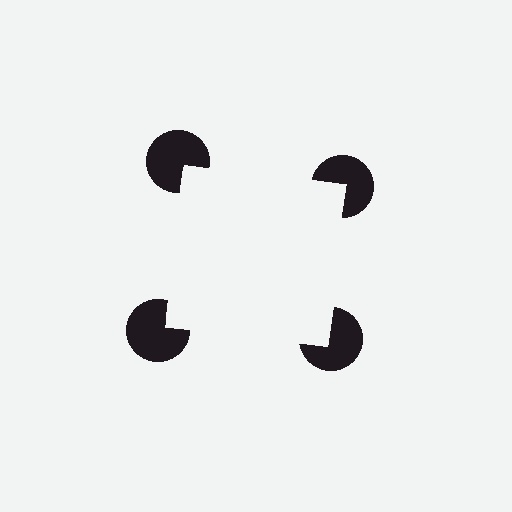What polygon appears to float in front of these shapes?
An illusory square — its edges are inferred from the aligned wedge cuts in the pac-man discs, not physically drawn.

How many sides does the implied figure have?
4 sides.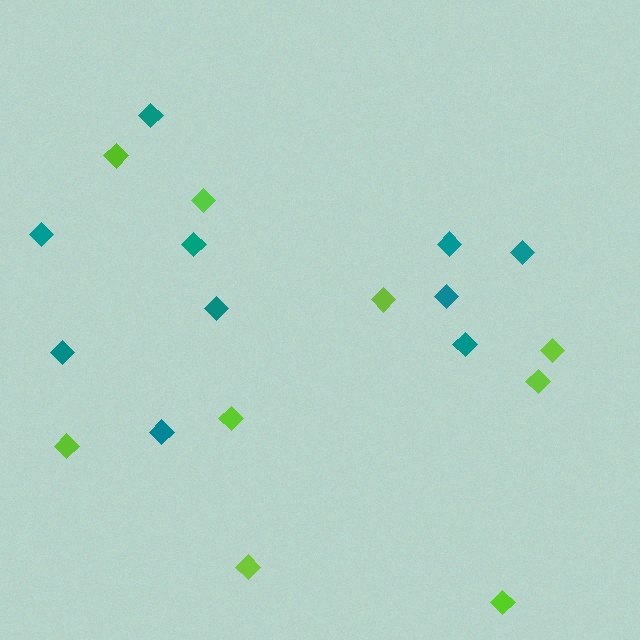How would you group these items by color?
There are 2 groups: one group of lime diamonds (9) and one group of teal diamonds (10).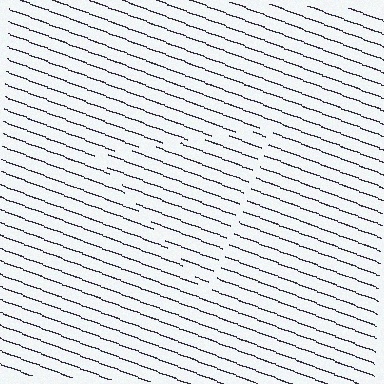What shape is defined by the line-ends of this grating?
An illusory triangle. The interior of the shape contains the same grating, shifted by half a period — the contour is defined by the phase discontinuity where line-ends from the inner and outer gratings abut.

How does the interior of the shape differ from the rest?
The interior of the shape contains the same grating, shifted by half a period — the contour is defined by the phase discontinuity where line-ends from the inner and outer gratings abut.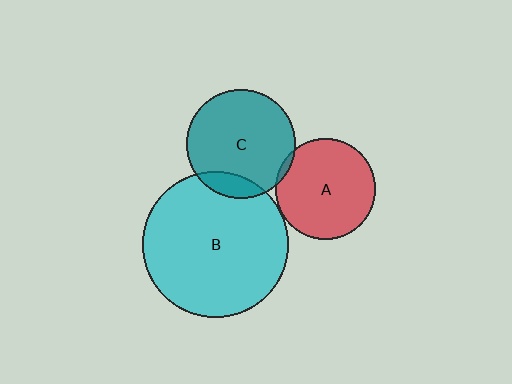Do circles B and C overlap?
Yes.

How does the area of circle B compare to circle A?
Approximately 2.1 times.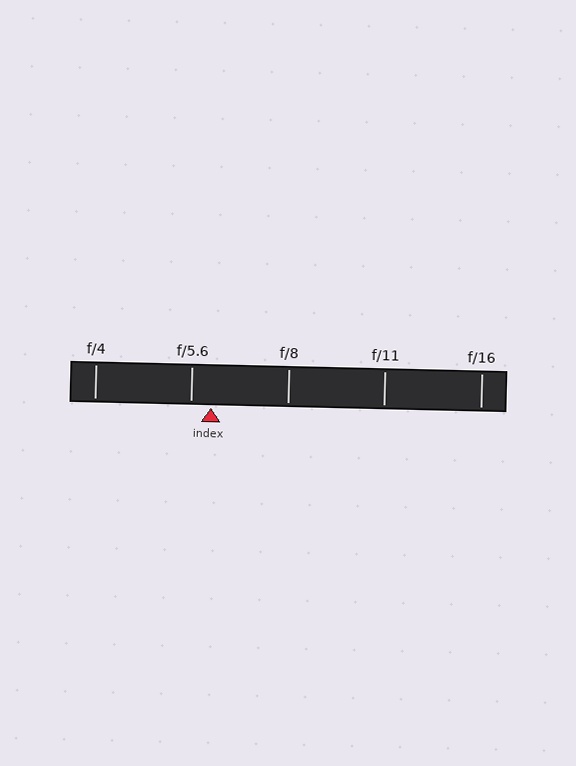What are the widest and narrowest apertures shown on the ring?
The widest aperture shown is f/4 and the narrowest is f/16.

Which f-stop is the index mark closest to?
The index mark is closest to f/5.6.